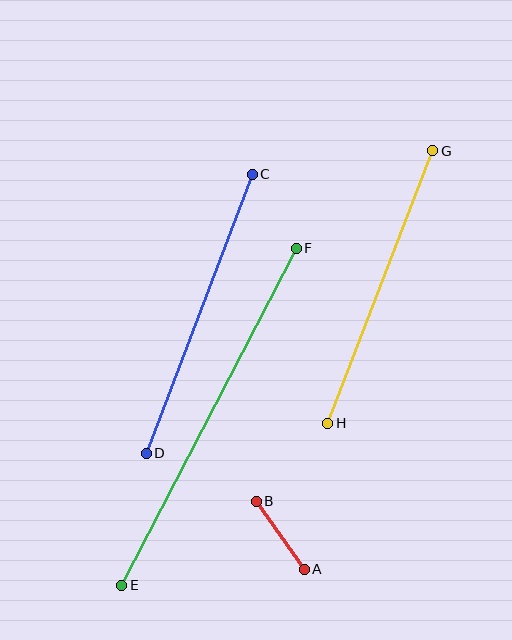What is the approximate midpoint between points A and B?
The midpoint is at approximately (280, 535) pixels.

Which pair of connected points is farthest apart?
Points E and F are farthest apart.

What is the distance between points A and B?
The distance is approximately 83 pixels.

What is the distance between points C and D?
The distance is approximately 299 pixels.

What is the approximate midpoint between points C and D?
The midpoint is at approximately (199, 314) pixels.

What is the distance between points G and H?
The distance is approximately 292 pixels.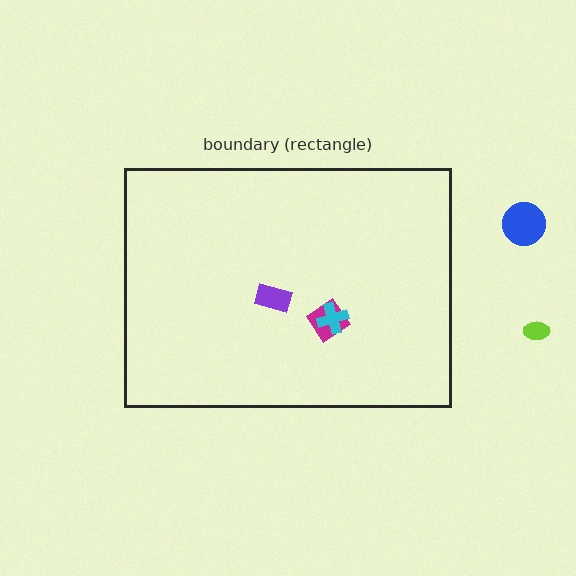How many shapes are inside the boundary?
3 inside, 2 outside.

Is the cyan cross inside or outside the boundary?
Inside.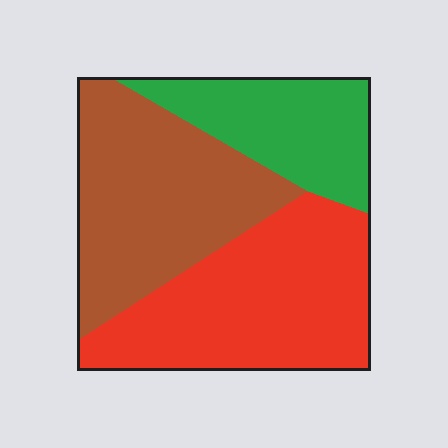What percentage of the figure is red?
Red covers 40% of the figure.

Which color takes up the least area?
Green, at roughly 20%.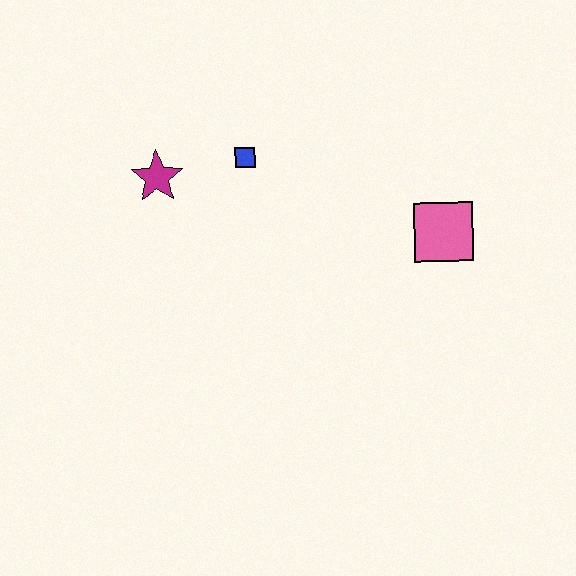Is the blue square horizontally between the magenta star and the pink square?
Yes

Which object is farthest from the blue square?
The pink square is farthest from the blue square.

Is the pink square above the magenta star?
No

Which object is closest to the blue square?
The magenta star is closest to the blue square.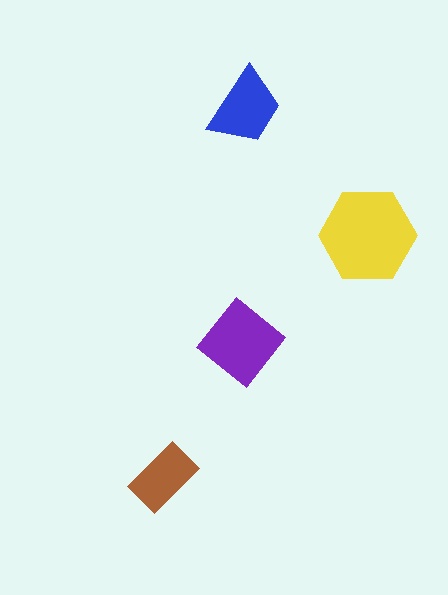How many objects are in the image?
There are 4 objects in the image.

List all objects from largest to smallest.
The yellow hexagon, the purple diamond, the blue trapezoid, the brown rectangle.